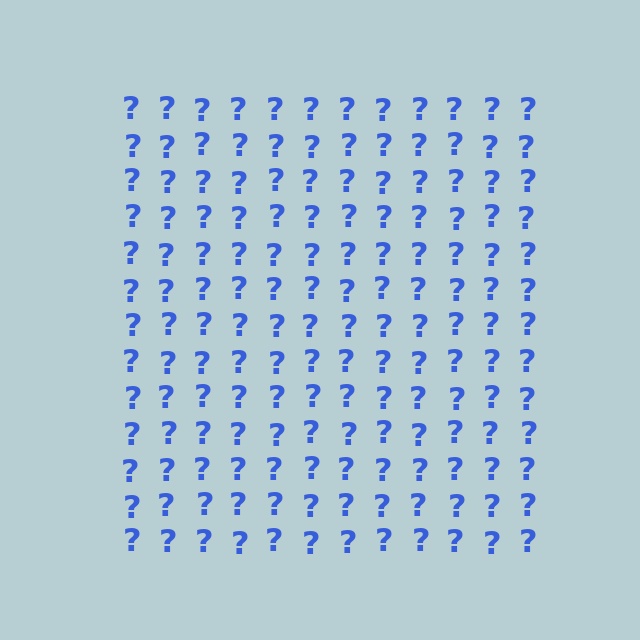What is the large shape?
The large shape is a square.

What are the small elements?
The small elements are question marks.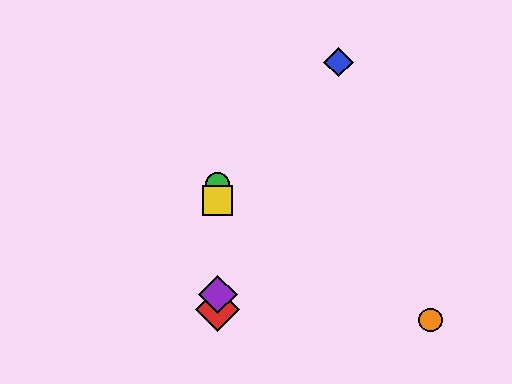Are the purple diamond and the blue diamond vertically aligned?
No, the purple diamond is at x≈218 and the blue diamond is at x≈338.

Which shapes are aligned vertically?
The red diamond, the green circle, the yellow square, the purple diamond are aligned vertically.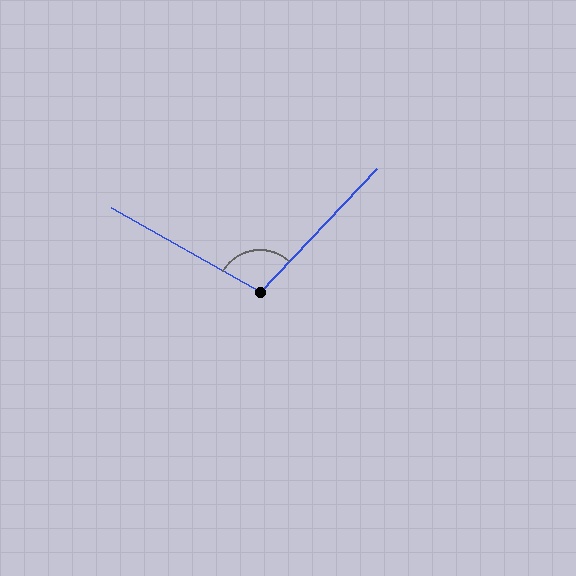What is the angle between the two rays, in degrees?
Approximately 104 degrees.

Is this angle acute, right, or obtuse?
It is obtuse.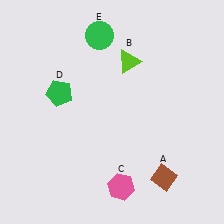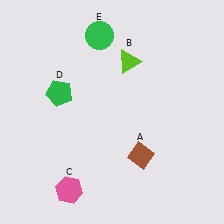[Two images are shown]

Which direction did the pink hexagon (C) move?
The pink hexagon (C) moved left.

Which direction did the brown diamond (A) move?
The brown diamond (A) moved left.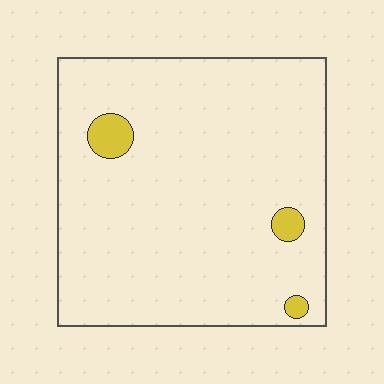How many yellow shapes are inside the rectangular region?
3.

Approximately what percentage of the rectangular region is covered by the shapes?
Approximately 5%.